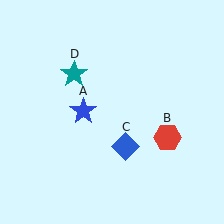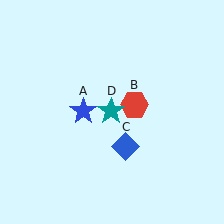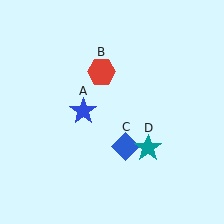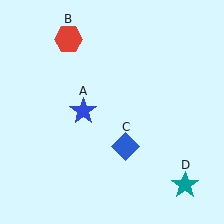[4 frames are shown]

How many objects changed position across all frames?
2 objects changed position: red hexagon (object B), teal star (object D).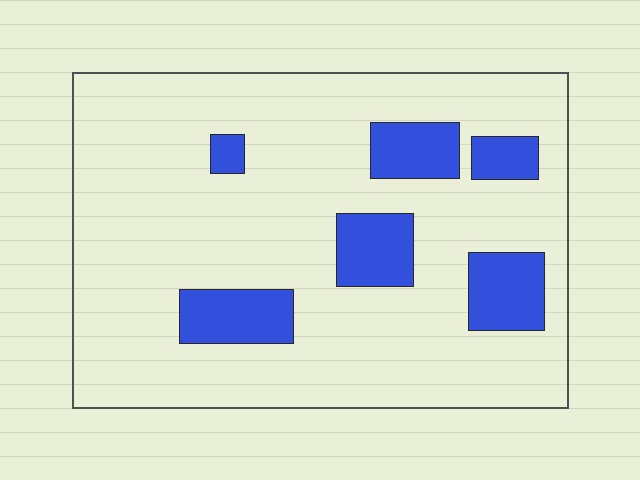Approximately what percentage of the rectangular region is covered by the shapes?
Approximately 15%.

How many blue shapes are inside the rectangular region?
6.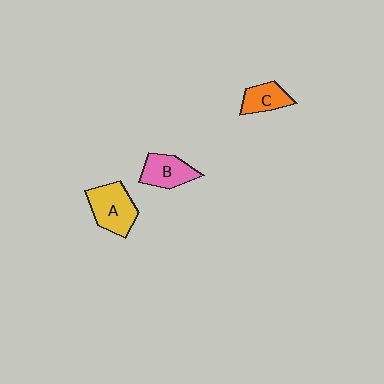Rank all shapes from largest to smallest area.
From largest to smallest: A (yellow), B (pink), C (orange).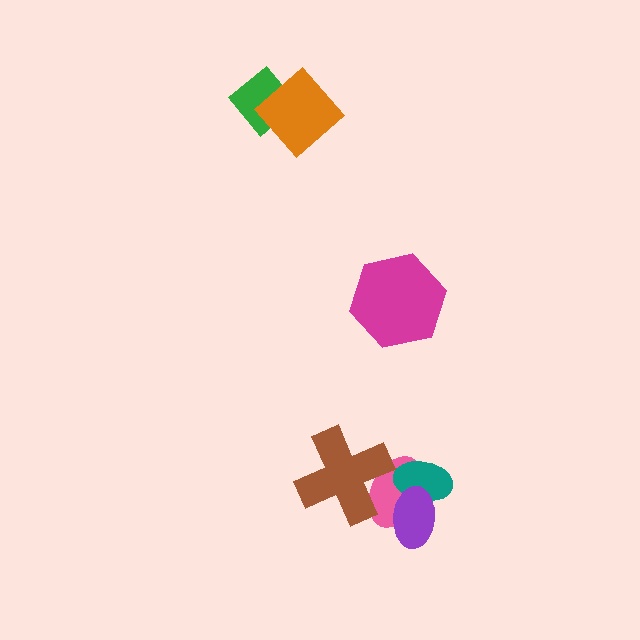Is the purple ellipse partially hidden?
No, no other shape covers it.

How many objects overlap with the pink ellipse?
3 objects overlap with the pink ellipse.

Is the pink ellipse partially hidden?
Yes, it is partially covered by another shape.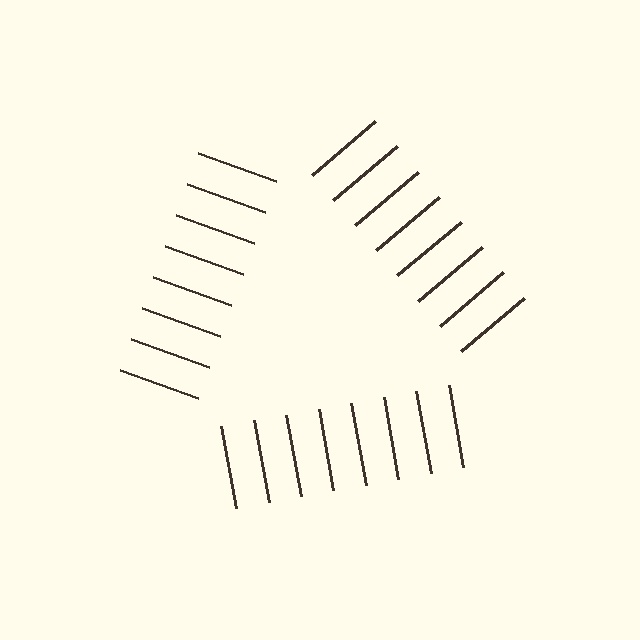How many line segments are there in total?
24 — 8 along each of the 3 edges.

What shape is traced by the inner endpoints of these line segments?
An illusory triangle — the line segments terminate on its edges but no continuous stroke is drawn.